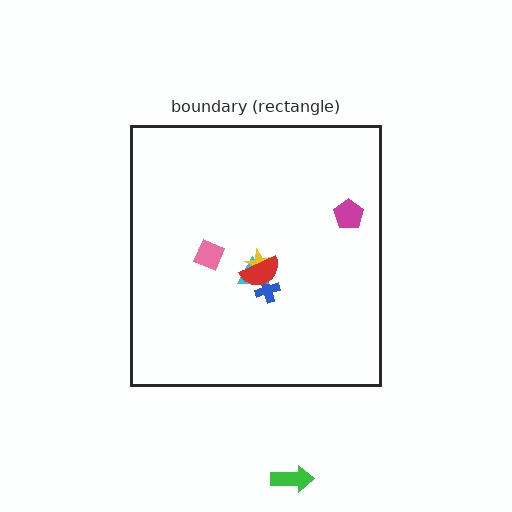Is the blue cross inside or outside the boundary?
Inside.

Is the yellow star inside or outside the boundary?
Inside.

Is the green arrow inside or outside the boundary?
Outside.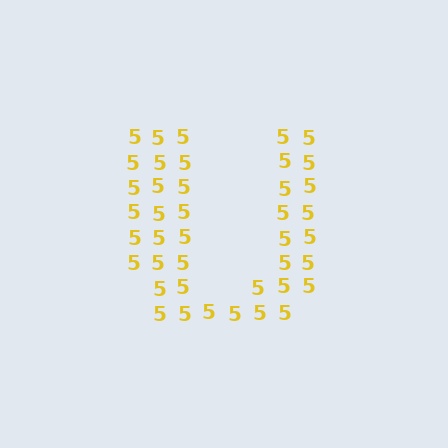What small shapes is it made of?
It is made of small digit 5's.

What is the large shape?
The large shape is the letter U.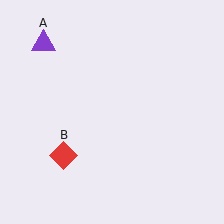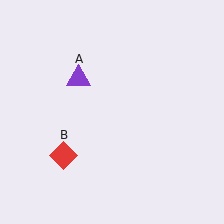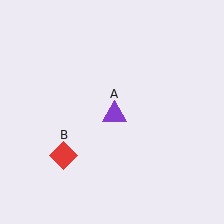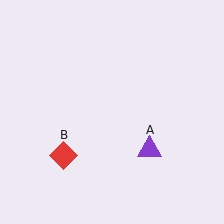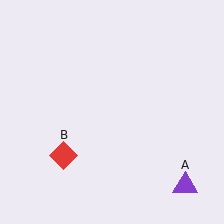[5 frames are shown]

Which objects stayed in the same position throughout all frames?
Red diamond (object B) remained stationary.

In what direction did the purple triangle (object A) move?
The purple triangle (object A) moved down and to the right.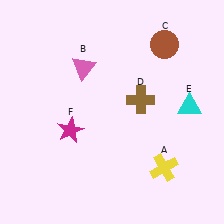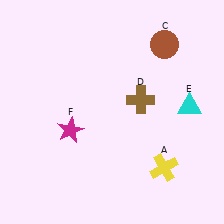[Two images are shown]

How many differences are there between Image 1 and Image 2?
There is 1 difference between the two images.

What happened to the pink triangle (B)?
The pink triangle (B) was removed in Image 2. It was in the top-left area of Image 1.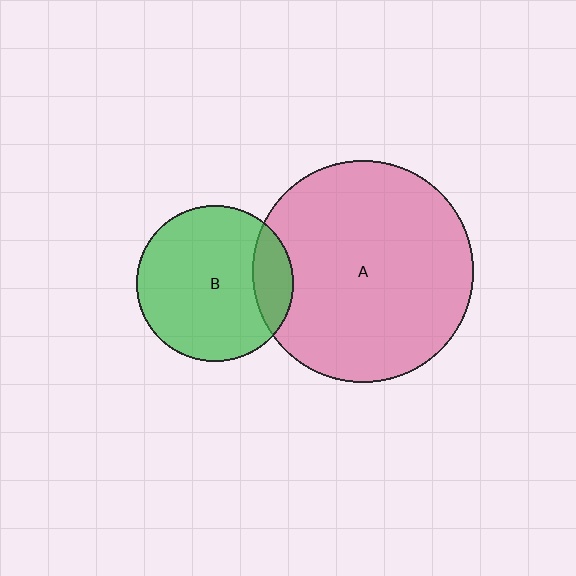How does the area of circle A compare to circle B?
Approximately 2.0 times.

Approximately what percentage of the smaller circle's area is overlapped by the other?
Approximately 15%.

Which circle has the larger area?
Circle A (pink).